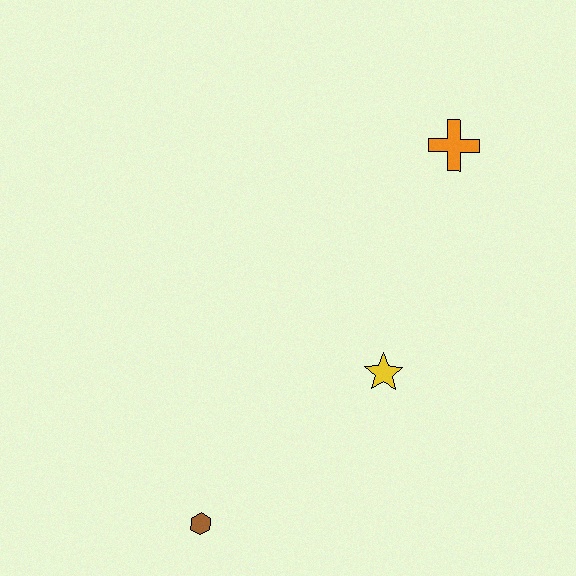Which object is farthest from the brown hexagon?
The orange cross is farthest from the brown hexagon.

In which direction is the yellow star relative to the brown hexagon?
The yellow star is to the right of the brown hexagon.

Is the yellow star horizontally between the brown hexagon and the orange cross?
Yes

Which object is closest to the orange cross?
The yellow star is closest to the orange cross.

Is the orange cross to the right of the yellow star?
Yes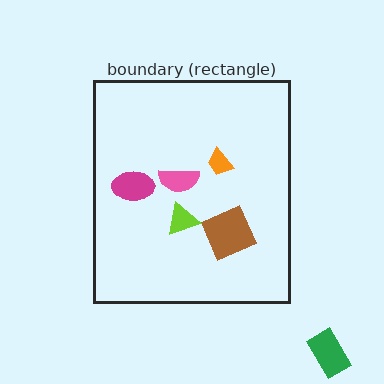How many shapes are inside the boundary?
5 inside, 1 outside.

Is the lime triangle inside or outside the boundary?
Inside.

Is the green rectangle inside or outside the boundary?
Outside.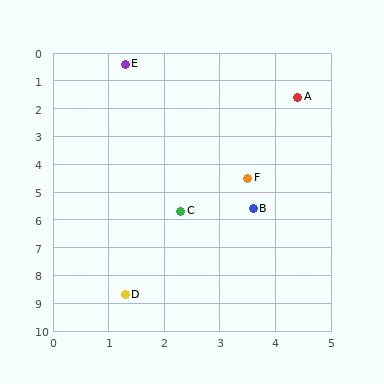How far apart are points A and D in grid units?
Points A and D are about 7.7 grid units apart.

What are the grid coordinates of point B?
Point B is at approximately (3.6, 5.6).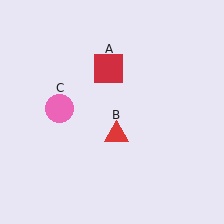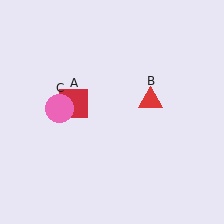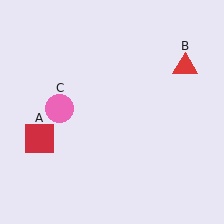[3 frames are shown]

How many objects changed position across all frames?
2 objects changed position: red square (object A), red triangle (object B).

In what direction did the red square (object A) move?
The red square (object A) moved down and to the left.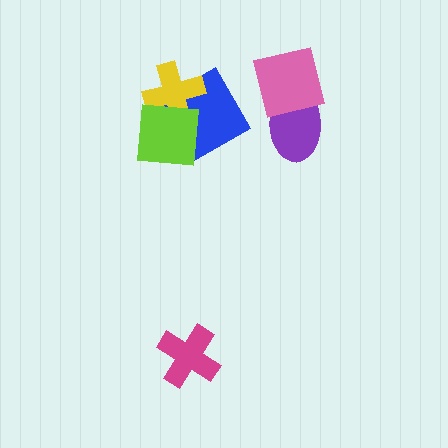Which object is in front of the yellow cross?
The lime square is in front of the yellow cross.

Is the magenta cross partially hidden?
No, no other shape covers it.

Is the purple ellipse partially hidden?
Yes, it is partially covered by another shape.